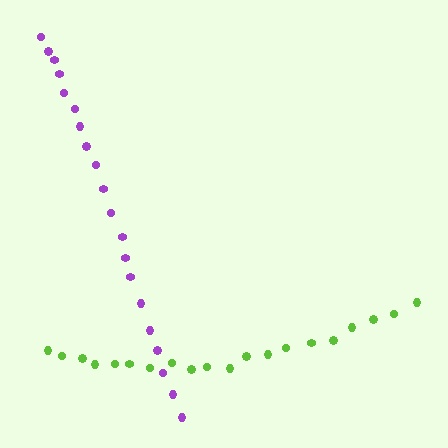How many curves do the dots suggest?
There are 2 distinct paths.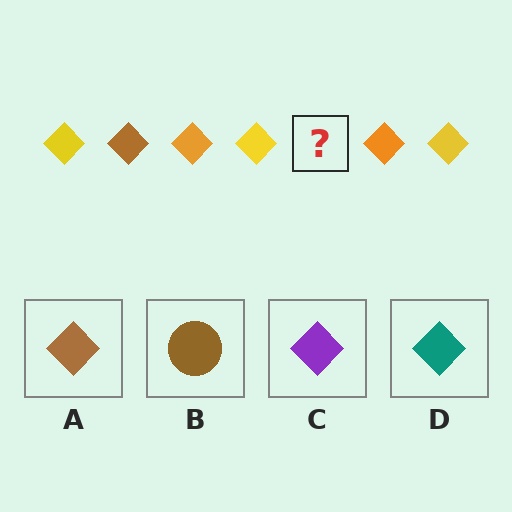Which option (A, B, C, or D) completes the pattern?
A.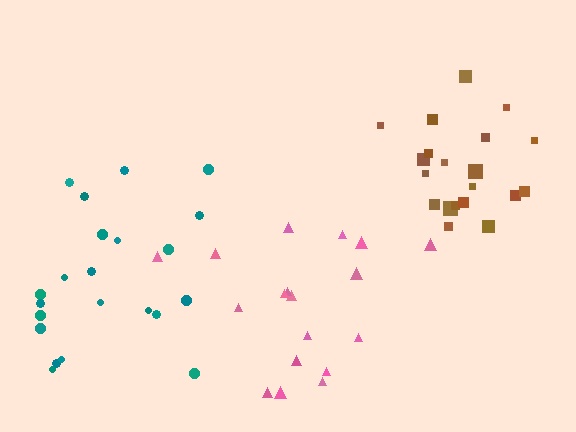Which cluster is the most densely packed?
Brown.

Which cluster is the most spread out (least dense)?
Teal.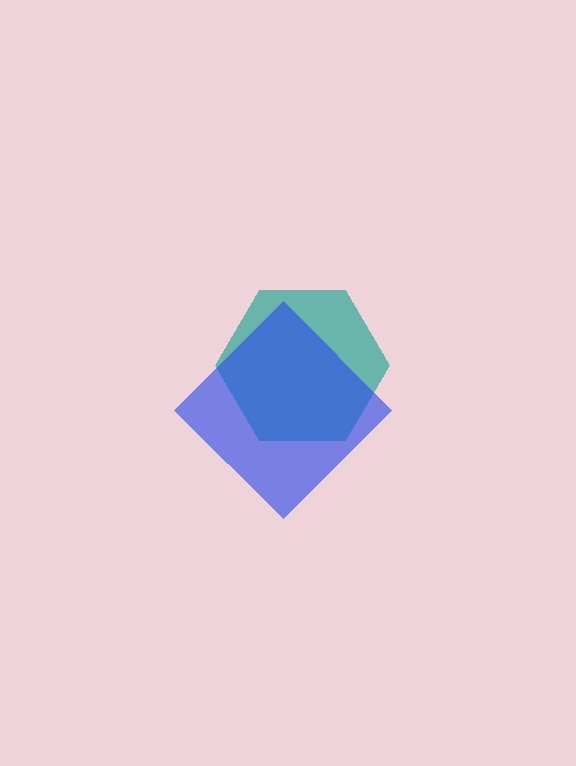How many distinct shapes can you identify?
There are 2 distinct shapes: a teal hexagon, a blue diamond.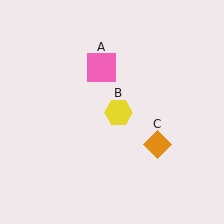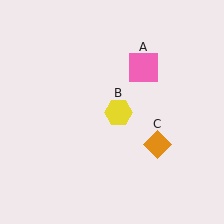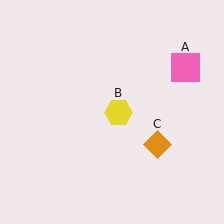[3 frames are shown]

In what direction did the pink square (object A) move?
The pink square (object A) moved right.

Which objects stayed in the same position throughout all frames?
Yellow hexagon (object B) and orange diamond (object C) remained stationary.